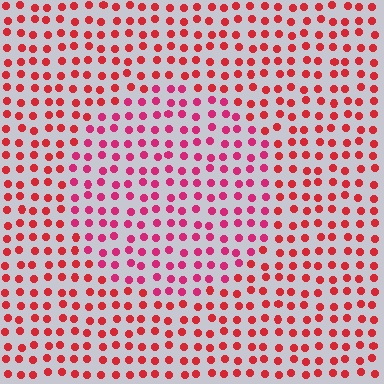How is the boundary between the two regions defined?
The boundary is defined purely by a slight shift in hue (about 24 degrees). Spacing, size, and orientation are identical on both sides.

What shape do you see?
I see a circle.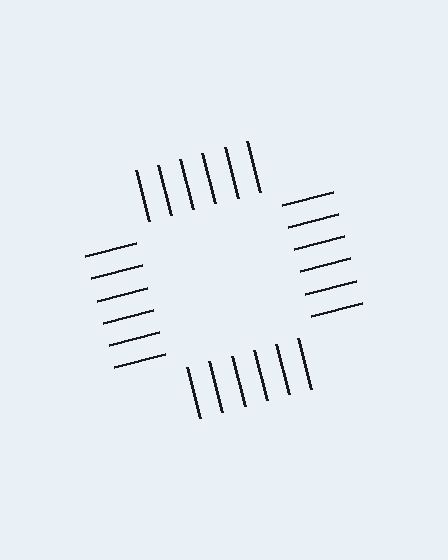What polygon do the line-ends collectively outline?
An illusory square — the line segments terminate on its edges but no continuous stroke is drawn.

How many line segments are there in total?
24 — 6 along each of the 4 edges.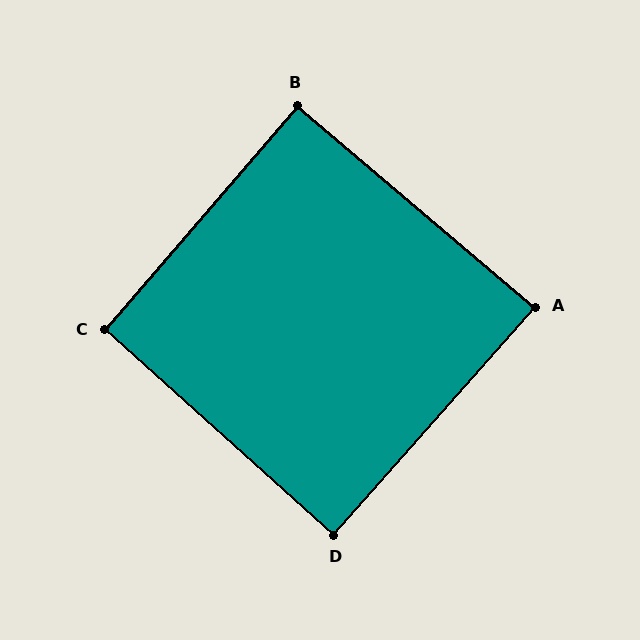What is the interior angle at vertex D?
Approximately 90 degrees (approximately right).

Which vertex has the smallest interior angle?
A, at approximately 89 degrees.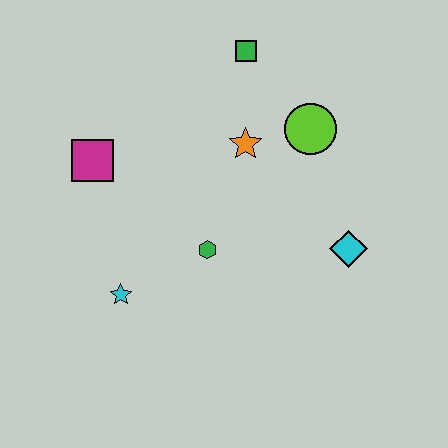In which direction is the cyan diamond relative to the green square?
The cyan diamond is below the green square.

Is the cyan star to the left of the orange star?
Yes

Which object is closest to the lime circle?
The orange star is closest to the lime circle.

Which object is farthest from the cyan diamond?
The magenta square is farthest from the cyan diamond.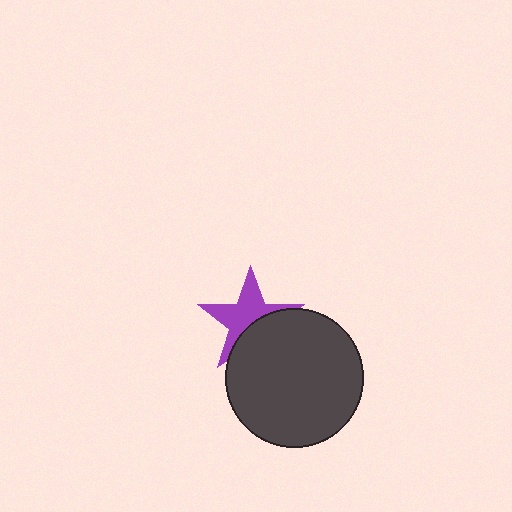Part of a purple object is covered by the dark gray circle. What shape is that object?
It is a star.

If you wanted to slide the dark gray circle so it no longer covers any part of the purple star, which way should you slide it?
Slide it down — that is the most direct way to separate the two shapes.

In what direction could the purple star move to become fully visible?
The purple star could move up. That would shift it out from behind the dark gray circle entirely.